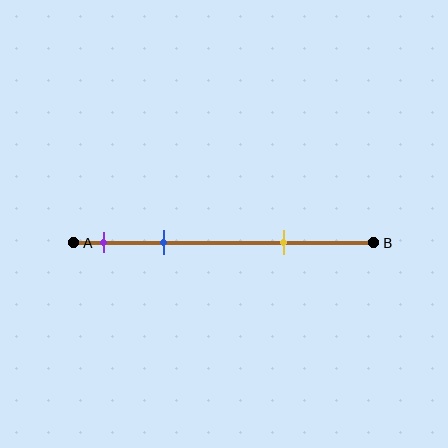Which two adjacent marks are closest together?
The purple and blue marks are the closest adjacent pair.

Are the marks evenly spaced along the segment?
No, the marks are not evenly spaced.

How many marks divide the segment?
There are 3 marks dividing the segment.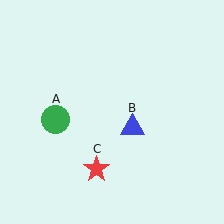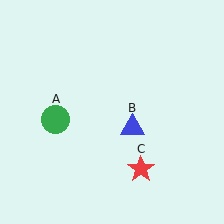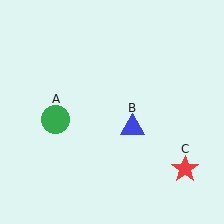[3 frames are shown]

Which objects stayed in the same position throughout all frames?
Green circle (object A) and blue triangle (object B) remained stationary.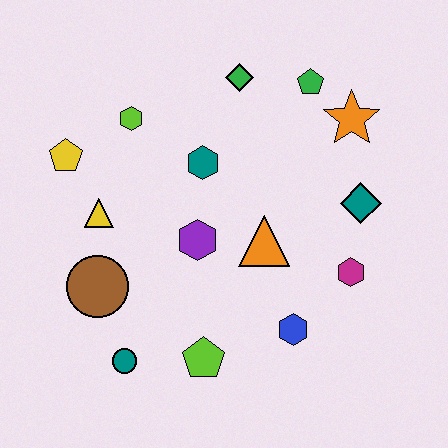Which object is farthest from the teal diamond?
The yellow pentagon is farthest from the teal diamond.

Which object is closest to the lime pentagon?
The teal circle is closest to the lime pentagon.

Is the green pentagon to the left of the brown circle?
No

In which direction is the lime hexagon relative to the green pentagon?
The lime hexagon is to the left of the green pentagon.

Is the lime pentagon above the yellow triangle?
No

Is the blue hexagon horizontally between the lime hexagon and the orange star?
Yes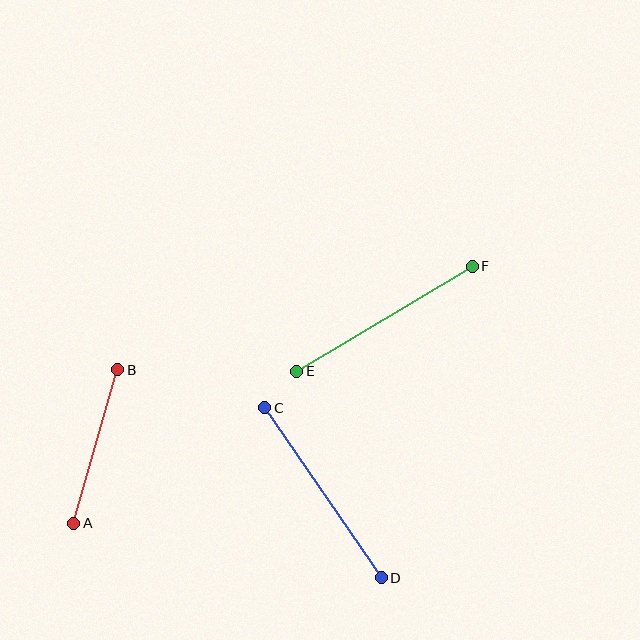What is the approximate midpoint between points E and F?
The midpoint is at approximately (384, 319) pixels.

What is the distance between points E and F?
The distance is approximately 204 pixels.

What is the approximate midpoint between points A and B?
The midpoint is at approximately (96, 446) pixels.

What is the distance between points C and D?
The distance is approximately 206 pixels.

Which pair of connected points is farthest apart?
Points C and D are farthest apart.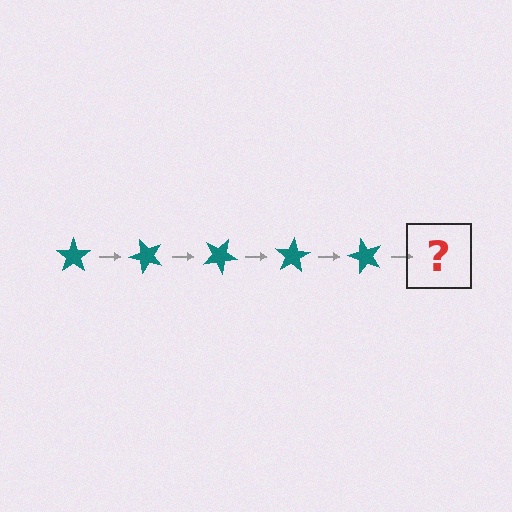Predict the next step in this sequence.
The next step is a teal star rotated 250 degrees.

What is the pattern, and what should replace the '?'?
The pattern is that the star rotates 50 degrees each step. The '?' should be a teal star rotated 250 degrees.